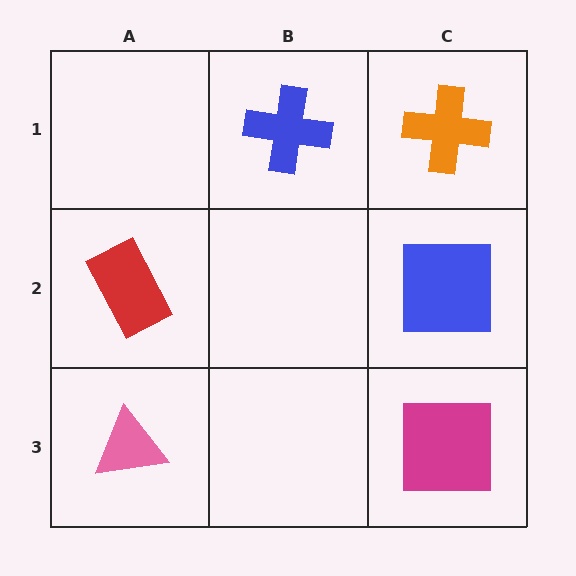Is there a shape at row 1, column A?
No, that cell is empty.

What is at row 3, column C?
A magenta square.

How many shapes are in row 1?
2 shapes.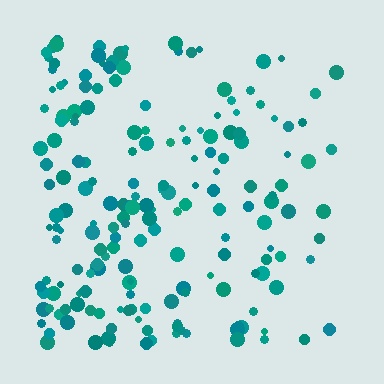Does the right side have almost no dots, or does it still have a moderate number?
Still a moderate number, just noticeably fewer than the left.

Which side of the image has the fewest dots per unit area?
The right.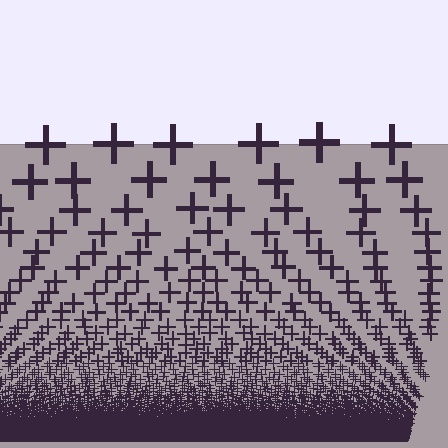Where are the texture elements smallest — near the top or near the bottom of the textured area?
Near the bottom.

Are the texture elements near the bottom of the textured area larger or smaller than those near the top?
Smaller. The gradient is inverted — elements near the bottom are smaller and denser.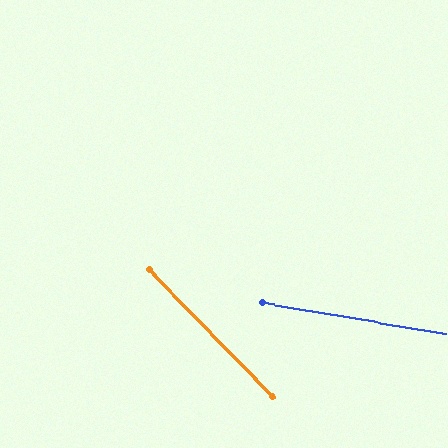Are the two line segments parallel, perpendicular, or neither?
Neither parallel nor perpendicular — they differ by about 36°.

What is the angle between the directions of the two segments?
Approximately 36 degrees.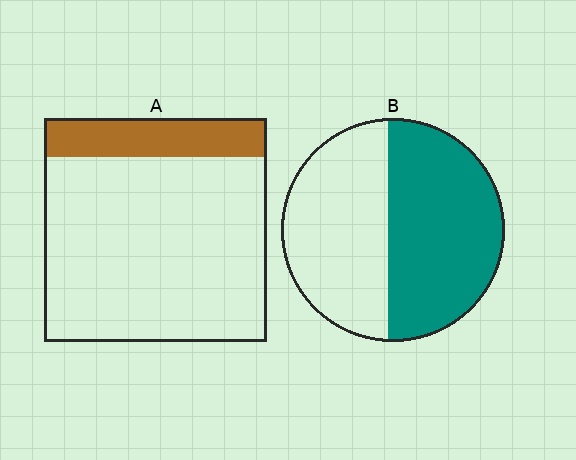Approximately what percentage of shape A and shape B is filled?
A is approximately 15% and B is approximately 55%.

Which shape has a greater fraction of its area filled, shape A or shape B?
Shape B.